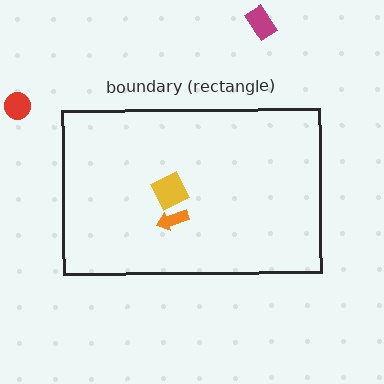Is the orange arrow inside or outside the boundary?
Inside.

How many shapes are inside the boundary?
2 inside, 2 outside.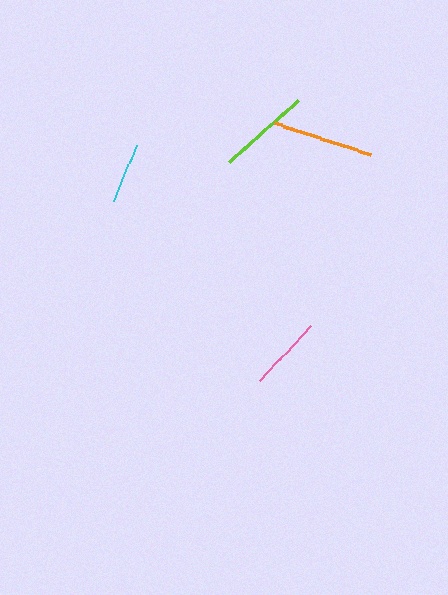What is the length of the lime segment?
The lime segment is approximately 93 pixels long.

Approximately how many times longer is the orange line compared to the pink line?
The orange line is approximately 1.4 times the length of the pink line.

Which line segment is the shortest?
The cyan line is the shortest at approximately 62 pixels.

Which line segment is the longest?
The orange line is the longest at approximately 102 pixels.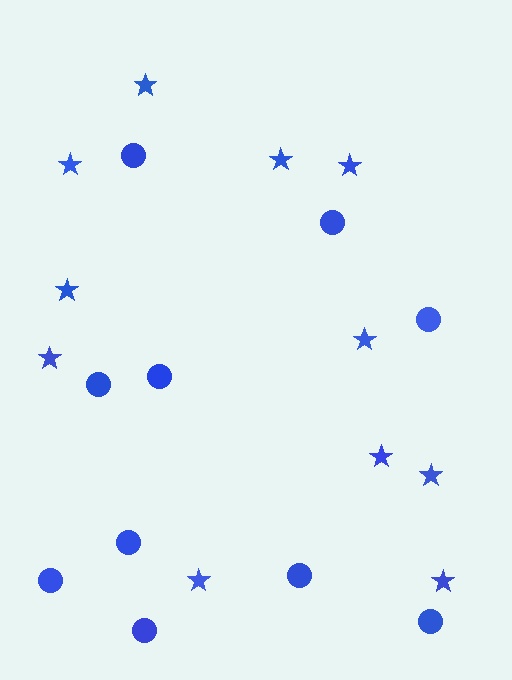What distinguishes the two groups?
There are 2 groups: one group of stars (11) and one group of circles (10).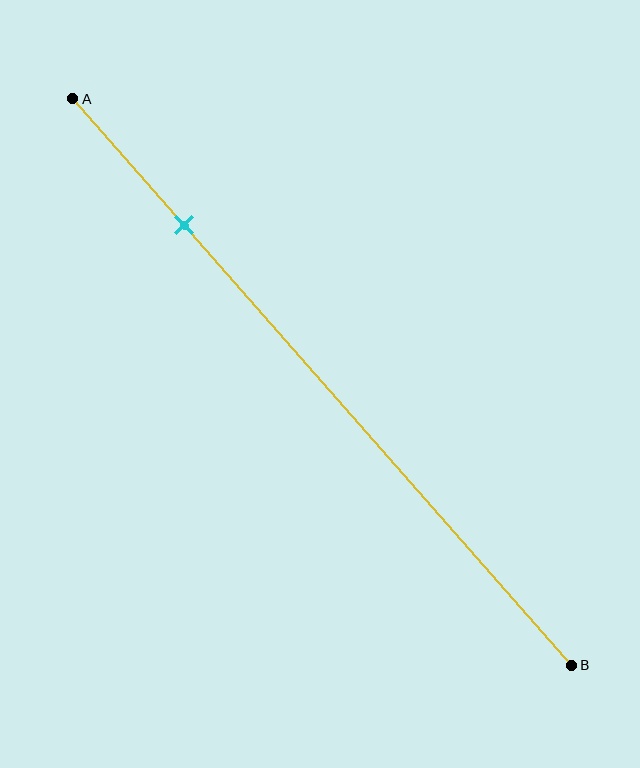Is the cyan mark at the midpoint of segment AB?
No, the mark is at about 20% from A, not at the 50% midpoint.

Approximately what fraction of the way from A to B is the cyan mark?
The cyan mark is approximately 20% of the way from A to B.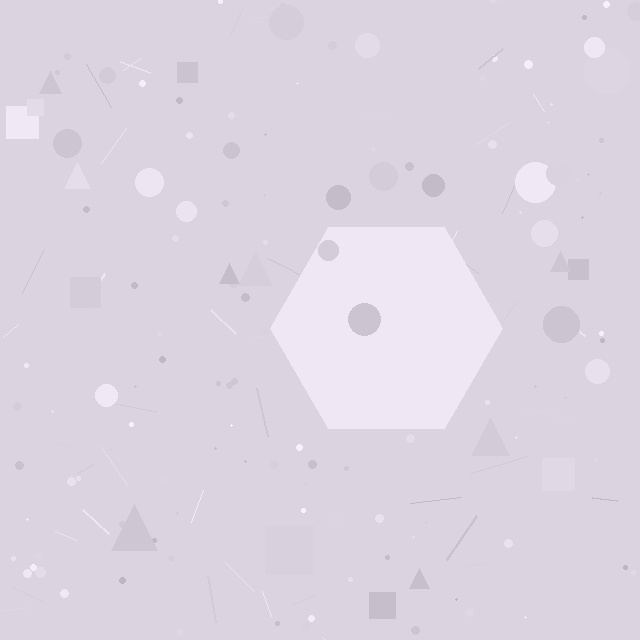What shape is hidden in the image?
A hexagon is hidden in the image.